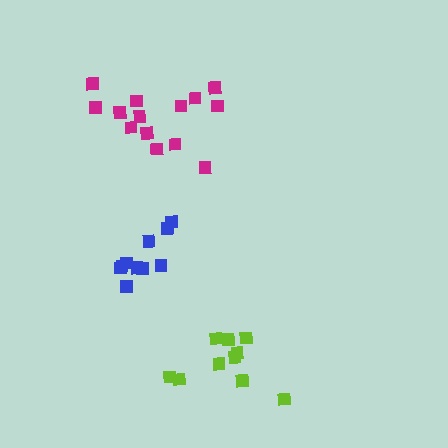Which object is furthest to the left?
The blue cluster is leftmost.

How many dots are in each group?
Group 1: 10 dots, Group 2: 14 dots, Group 3: 10 dots (34 total).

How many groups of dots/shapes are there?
There are 3 groups.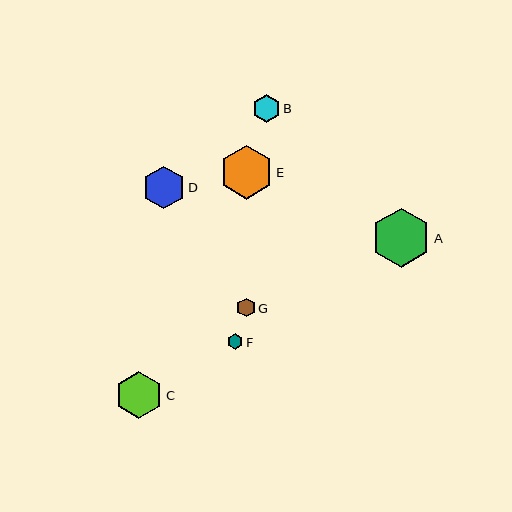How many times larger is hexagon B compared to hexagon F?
Hexagon B is approximately 1.8 times the size of hexagon F.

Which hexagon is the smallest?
Hexagon F is the smallest with a size of approximately 16 pixels.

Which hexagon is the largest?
Hexagon A is the largest with a size of approximately 60 pixels.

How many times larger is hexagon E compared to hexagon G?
Hexagon E is approximately 2.9 times the size of hexagon G.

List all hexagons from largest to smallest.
From largest to smallest: A, E, C, D, B, G, F.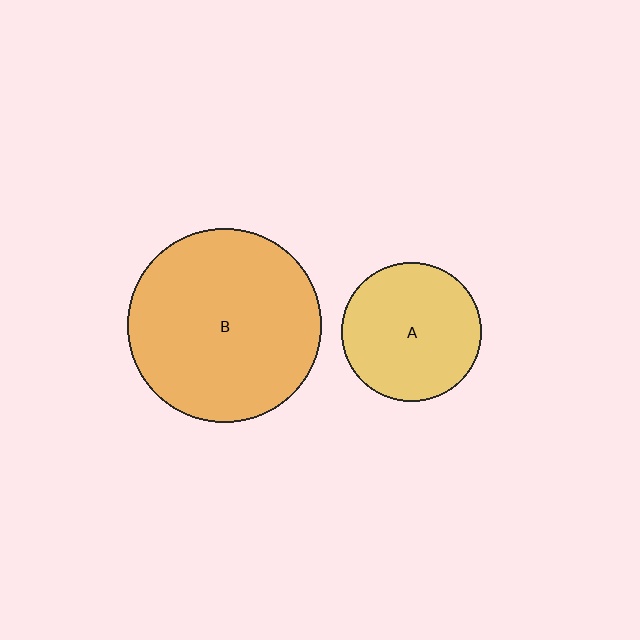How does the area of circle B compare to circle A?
Approximately 1.9 times.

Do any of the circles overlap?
No, none of the circles overlap.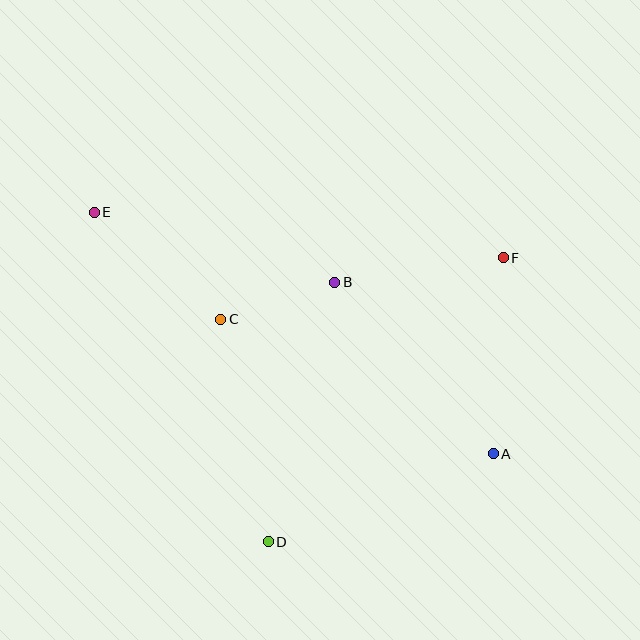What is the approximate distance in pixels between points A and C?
The distance between A and C is approximately 304 pixels.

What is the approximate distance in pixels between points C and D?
The distance between C and D is approximately 227 pixels.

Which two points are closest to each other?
Points B and C are closest to each other.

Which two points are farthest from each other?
Points A and E are farthest from each other.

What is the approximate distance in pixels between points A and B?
The distance between A and B is approximately 234 pixels.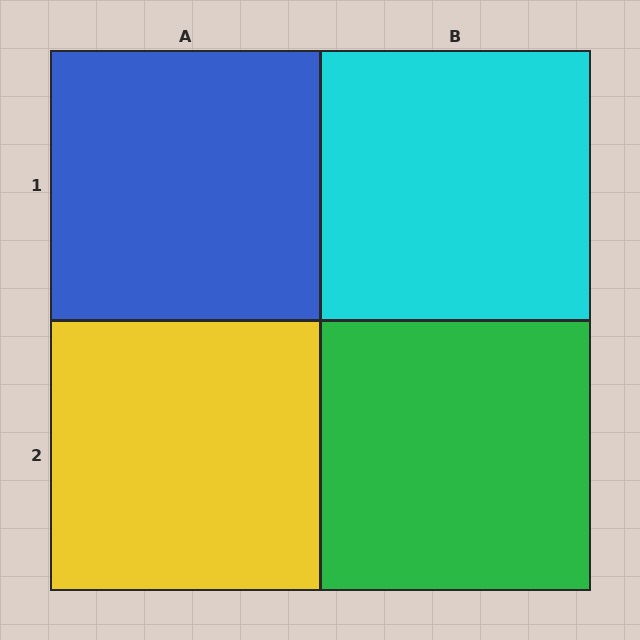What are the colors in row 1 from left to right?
Blue, cyan.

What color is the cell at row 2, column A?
Yellow.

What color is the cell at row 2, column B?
Green.